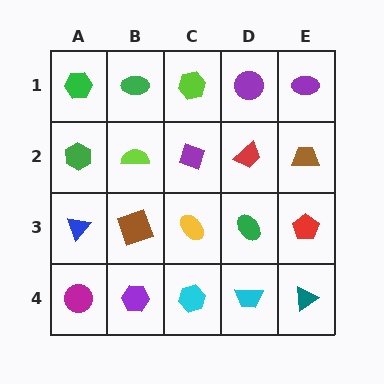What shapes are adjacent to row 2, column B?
A green ellipse (row 1, column B), a brown square (row 3, column B), a green hexagon (row 2, column A), a purple diamond (row 2, column C).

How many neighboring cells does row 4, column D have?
3.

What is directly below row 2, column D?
A green ellipse.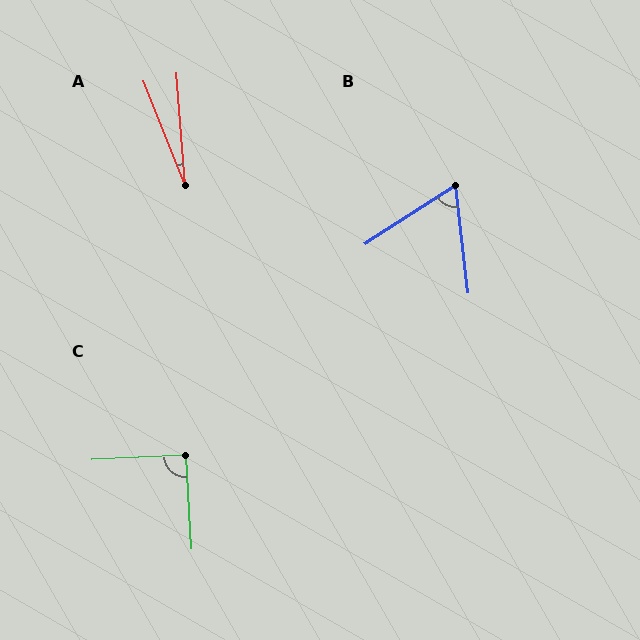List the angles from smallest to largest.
A (17°), B (64°), C (91°).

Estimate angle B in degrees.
Approximately 64 degrees.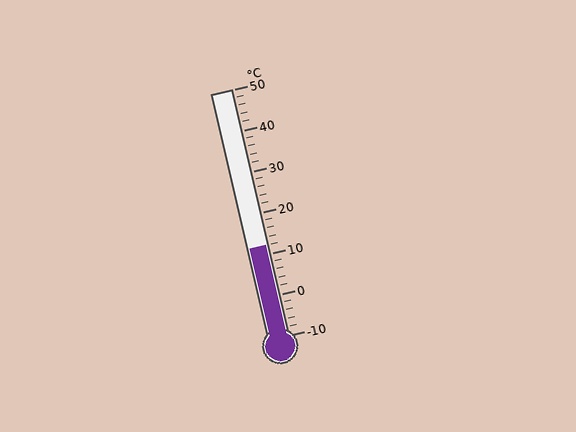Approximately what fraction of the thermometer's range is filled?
The thermometer is filled to approximately 35% of its range.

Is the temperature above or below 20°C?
The temperature is below 20°C.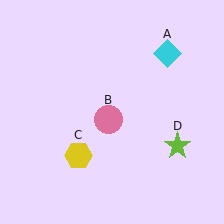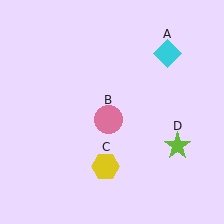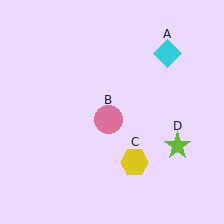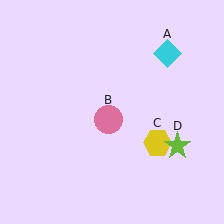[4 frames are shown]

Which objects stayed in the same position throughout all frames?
Cyan diamond (object A) and pink circle (object B) and lime star (object D) remained stationary.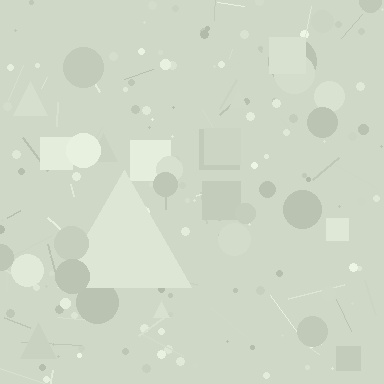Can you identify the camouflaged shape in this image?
The camouflaged shape is a triangle.